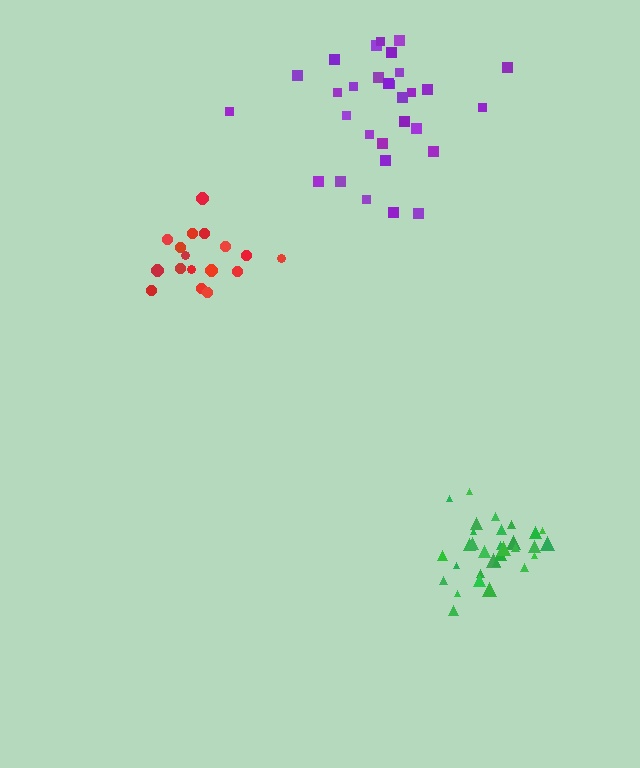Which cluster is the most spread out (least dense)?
Purple.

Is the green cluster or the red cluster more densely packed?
Green.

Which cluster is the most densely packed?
Green.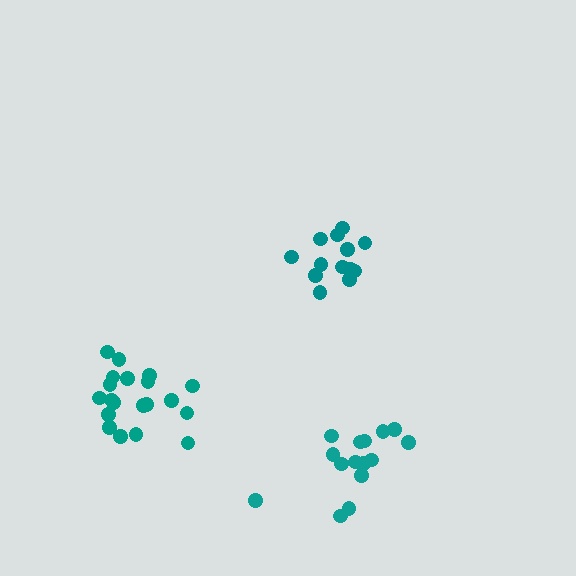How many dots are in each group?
Group 1: 20 dots, Group 2: 14 dots, Group 3: 15 dots (49 total).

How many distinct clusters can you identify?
There are 3 distinct clusters.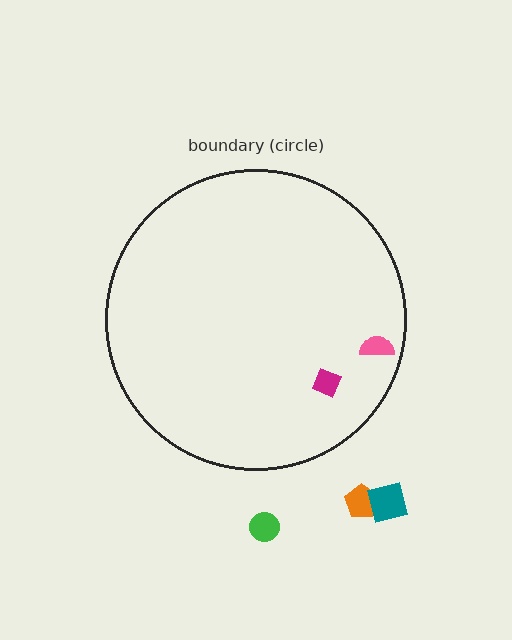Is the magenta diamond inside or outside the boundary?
Inside.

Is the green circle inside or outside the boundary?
Outside.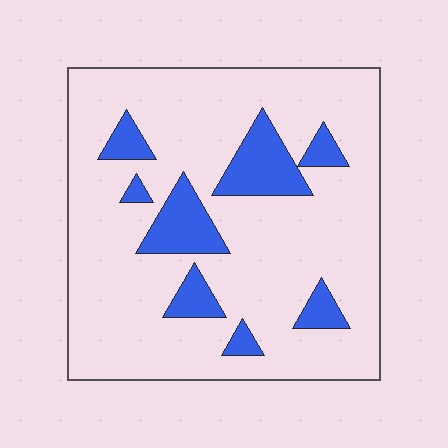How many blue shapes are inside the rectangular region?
8.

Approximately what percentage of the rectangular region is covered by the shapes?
Approximately 15%.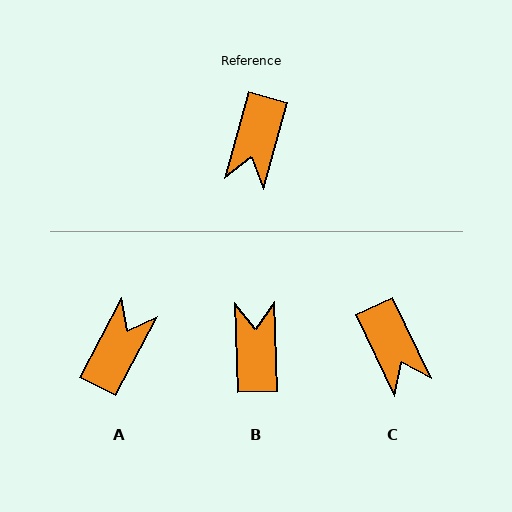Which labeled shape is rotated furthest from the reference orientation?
A, about 168 degrees away.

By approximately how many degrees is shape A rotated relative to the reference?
Approximately 168 degrees counter-clockwise.